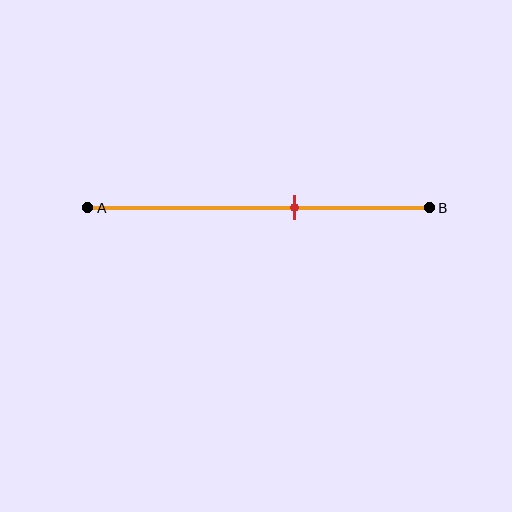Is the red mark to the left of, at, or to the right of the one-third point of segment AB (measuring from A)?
The red mark is to the right of the one-third point of segment AB.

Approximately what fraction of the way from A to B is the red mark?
The red mark is approximately 60% of the way from A to B.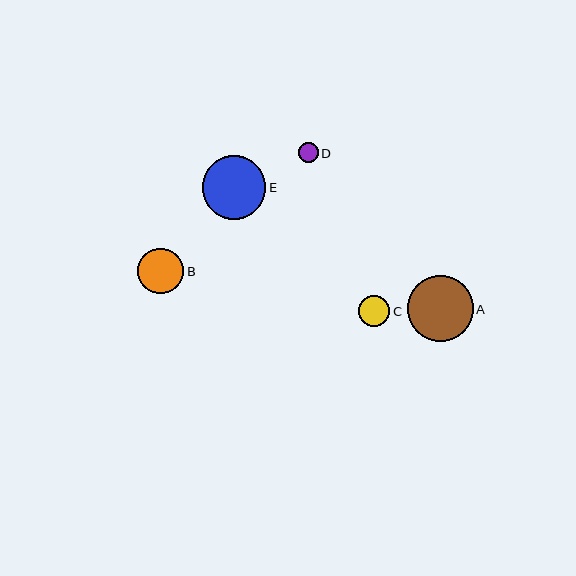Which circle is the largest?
Circle A is the largest with a size of approximately 65 pixels.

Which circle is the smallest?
Circle D is the smallest with a size of approximately 20 pixels.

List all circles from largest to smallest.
From largest to smallest: A, E, B, C, D.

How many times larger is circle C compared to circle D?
Circle C is approximately 1.5 times the size of circle D.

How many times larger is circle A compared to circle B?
Circle A is approximately 1.4 times the size of circle B.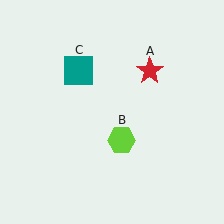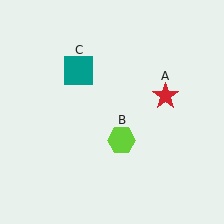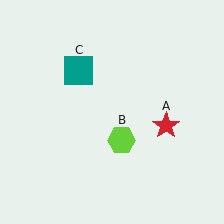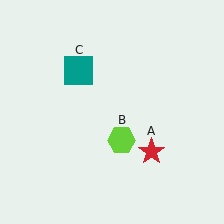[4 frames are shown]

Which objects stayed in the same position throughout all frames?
Lime hexagon (object B) and teal square (object C) remained stationary.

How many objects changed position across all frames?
1 object changed position: red star (object A).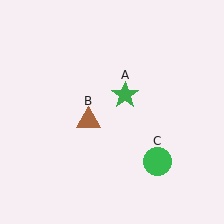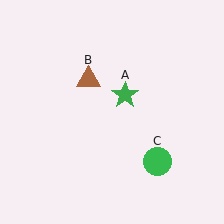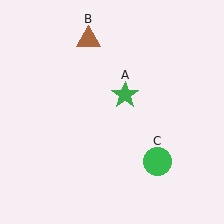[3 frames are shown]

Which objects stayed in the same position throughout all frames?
Green star (object A) and green circle (object C) remained stationary.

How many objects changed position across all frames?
1 object changed position: brown triangle (object B).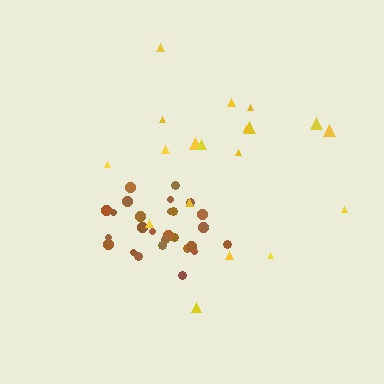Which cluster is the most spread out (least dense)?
Yellow.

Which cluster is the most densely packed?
Brown.